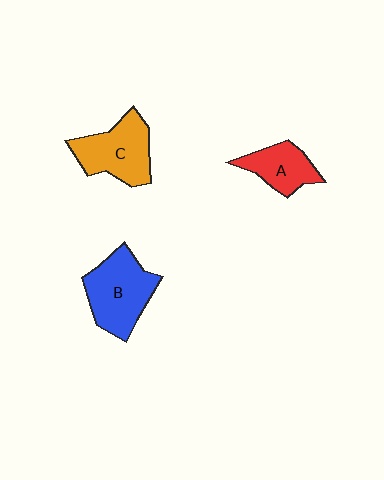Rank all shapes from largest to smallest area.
From largest to smallest: B (blue), C (orange), A (red).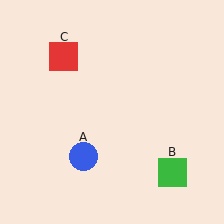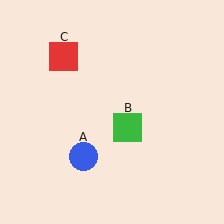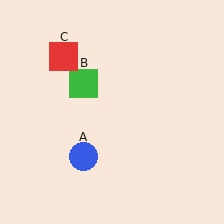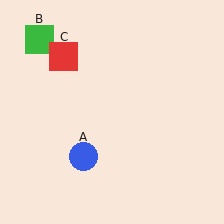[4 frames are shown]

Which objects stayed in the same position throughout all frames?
Blue circle (object A) and red square (object C) remained stationary.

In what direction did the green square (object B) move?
The green square (object B) moved up and to the left.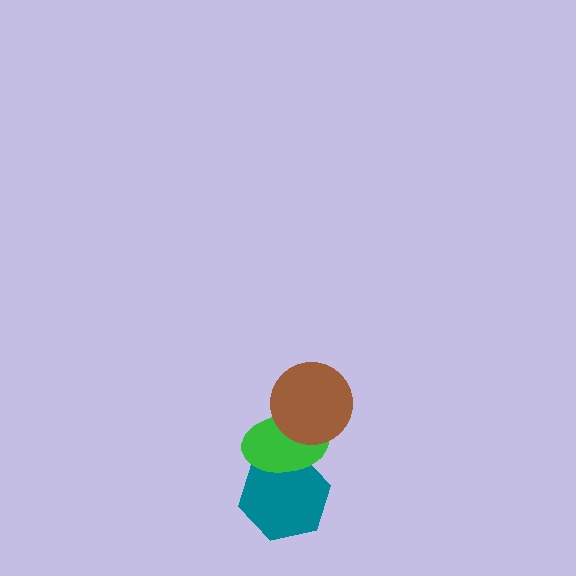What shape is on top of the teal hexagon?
The green ellipse is on top of the teal hexagon.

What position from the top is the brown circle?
The brown circle is 1st from the top.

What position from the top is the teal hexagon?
The teal hexagon is 3rd from the top.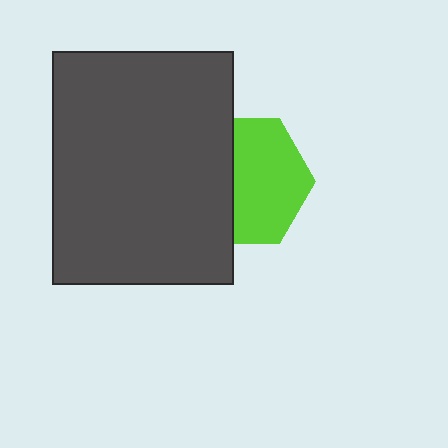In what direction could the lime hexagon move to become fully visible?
The lime hexagon could move right. That would shift it out from behind the dark gray rectangle entirely.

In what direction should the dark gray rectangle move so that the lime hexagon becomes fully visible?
The dark gray rectangle should move left. That is the shortest direction to clear the overlap and leave the lime hexagon fully visible.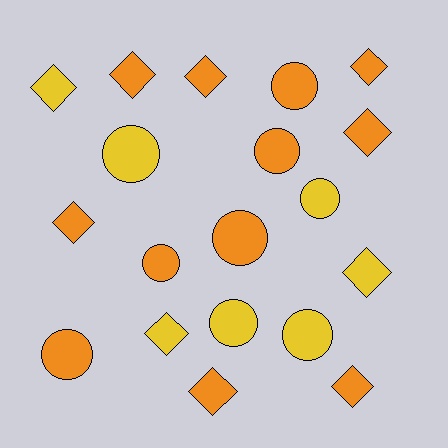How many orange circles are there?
There are 5 orange circles.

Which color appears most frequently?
Orange, with 12 objects.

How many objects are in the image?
There are 19 objects.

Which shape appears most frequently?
Diamond, with 10 objects.